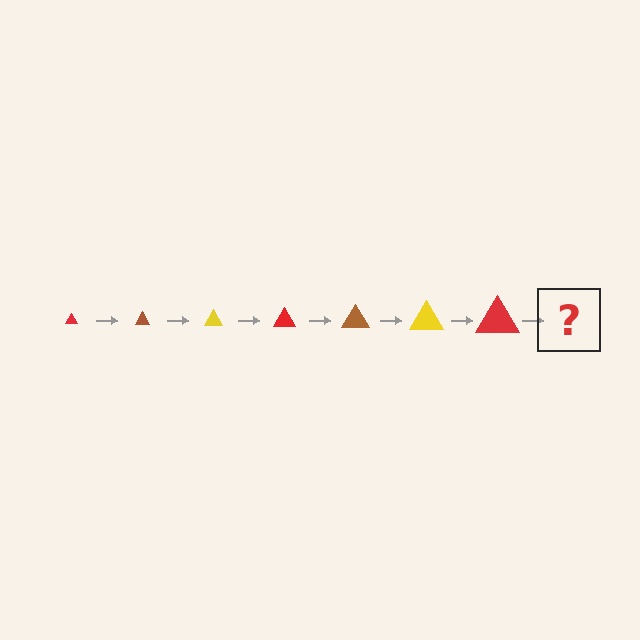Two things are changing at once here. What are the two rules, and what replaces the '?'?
The two rules are that the triangle grows larger each step and the color cycles through red, brown, and yellow. The '?' should be a brown triangle, larger than the previous one.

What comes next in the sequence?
The next element should be a brown triangle, larger than the previous one.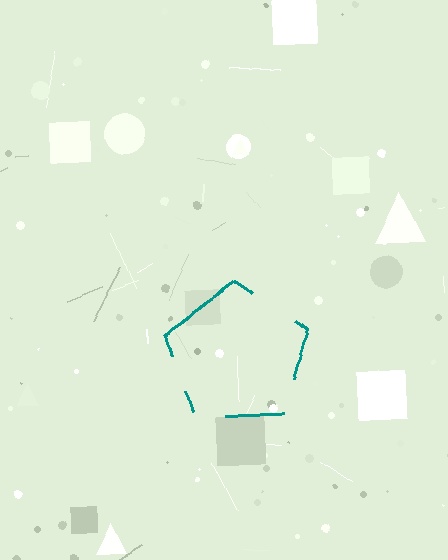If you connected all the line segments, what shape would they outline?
They would outline a pentagon.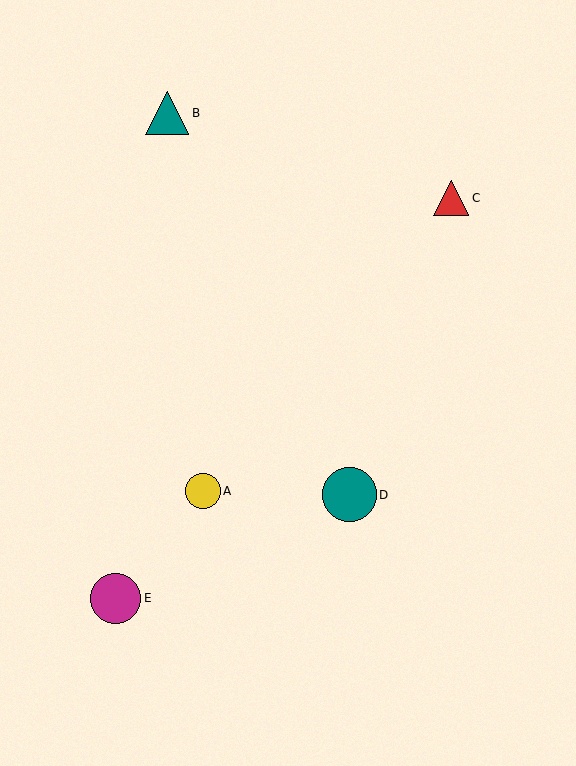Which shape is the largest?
The teal circle (labeled D) is the largest.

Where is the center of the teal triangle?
The center of the teal triangle is at (167, 113).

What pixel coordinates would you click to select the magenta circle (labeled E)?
Click at (116, 598) to select the magenta circle E.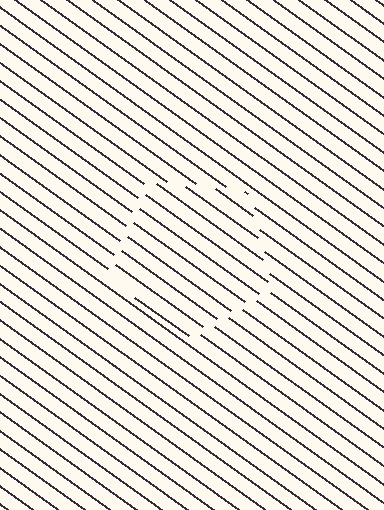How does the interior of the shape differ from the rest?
The interior of the shape contains the same grating, shifted by half a period — the contour is defined by the phase discontinuity where line-ends from the inner and outer gratings abut.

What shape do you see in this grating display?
An illusory pentagon. The interior of the shape contains the same grating, shifted by half a period — the contour is defined by the phase discontinuity where line-ends from the inner and outer gratings abut.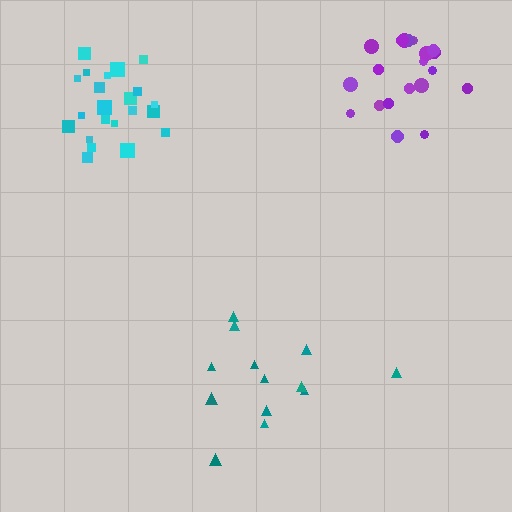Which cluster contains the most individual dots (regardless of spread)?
Cyan (22).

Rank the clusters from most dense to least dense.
cyan, purple, teal.